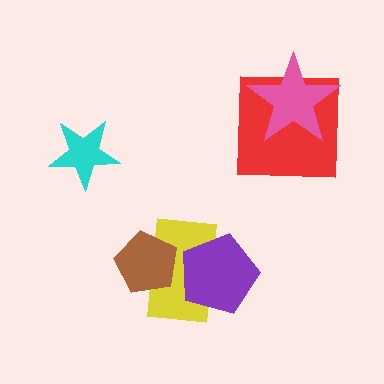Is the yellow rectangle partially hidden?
Yes, it is partially covered by another shape.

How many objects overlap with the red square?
1 object overlaps with the red square.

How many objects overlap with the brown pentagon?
1 object overlaps with the brown pentagon.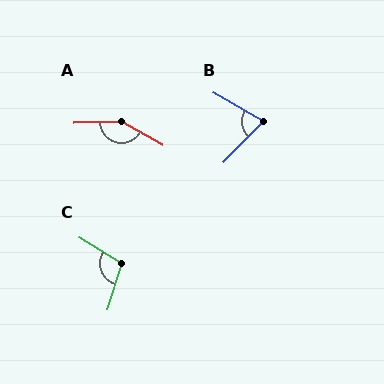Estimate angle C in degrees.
Approximately 103 degrees.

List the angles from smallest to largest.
B (76°), C (103°), A (149°).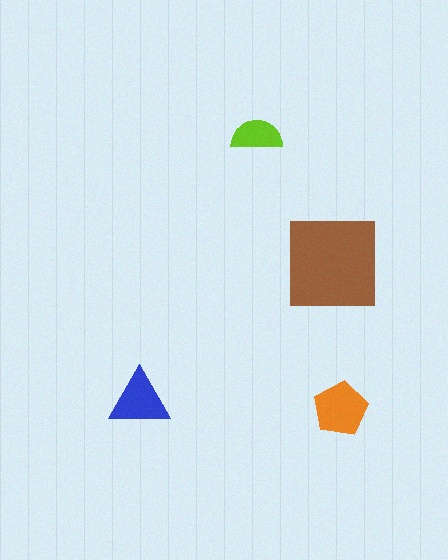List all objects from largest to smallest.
The brown square, the orange pentagon, the blue triangle, the lime semicircle.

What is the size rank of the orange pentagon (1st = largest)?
2nd.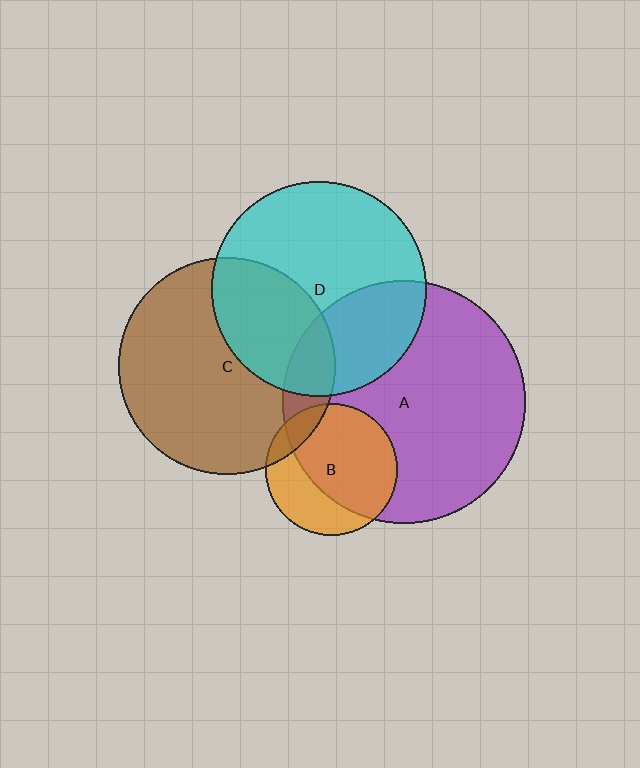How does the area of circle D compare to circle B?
Approximately 2.7 times.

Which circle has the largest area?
Circle A (purple).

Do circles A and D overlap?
Yes.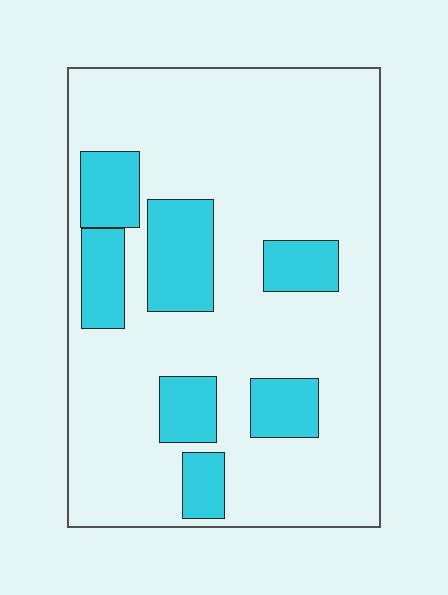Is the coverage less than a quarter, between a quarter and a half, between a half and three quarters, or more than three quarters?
Less than a quarter.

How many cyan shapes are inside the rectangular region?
7.